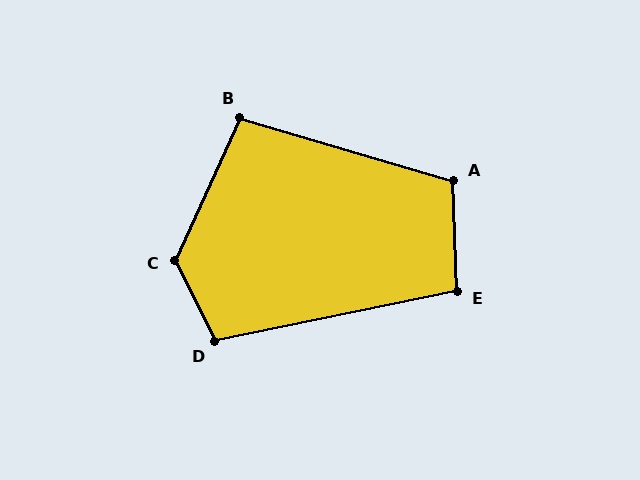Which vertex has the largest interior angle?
C, at approximately 130 degrees.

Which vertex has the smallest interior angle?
B, at approximately 98 degrees.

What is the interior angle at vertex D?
Approximately 104 degrees (obtuse).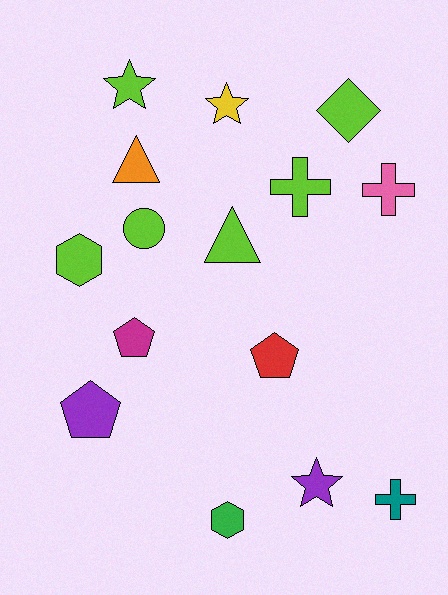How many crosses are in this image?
There are 3 crosses.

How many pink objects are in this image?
There is 1 pink object.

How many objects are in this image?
There are 15 objects.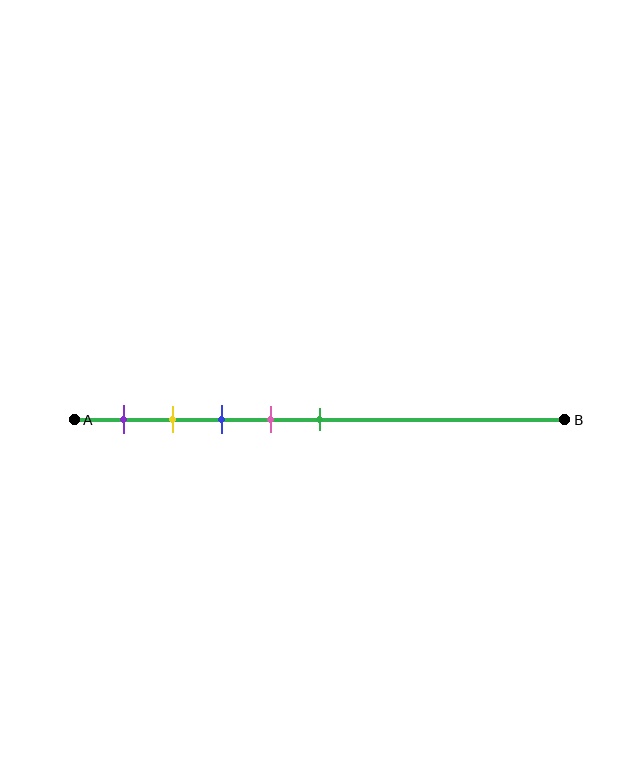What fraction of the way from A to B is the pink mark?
The pink mark is approximately 40% (0.4) of the way from A to B.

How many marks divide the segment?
There are 5 marks dividing the segment.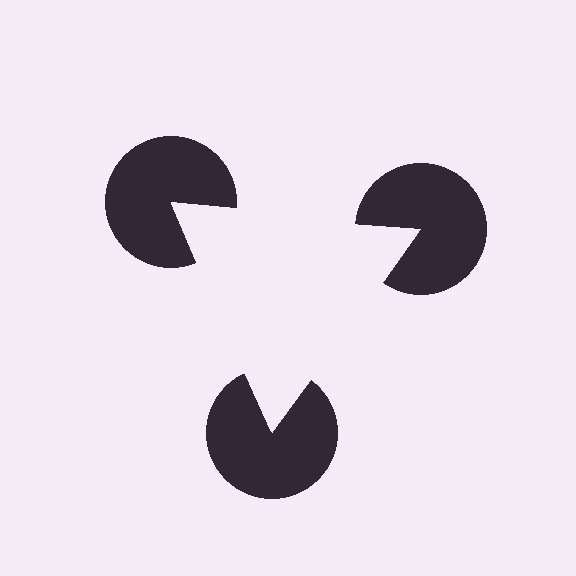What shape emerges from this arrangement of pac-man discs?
An illusory triangle — its edges are inferred from the aligned wedge cuts in the pac-man discs, not physically drawn.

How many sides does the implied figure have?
3 sides.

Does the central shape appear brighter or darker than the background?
It typically appears slightly brighter than the background, even though no actual brightness change is drawn.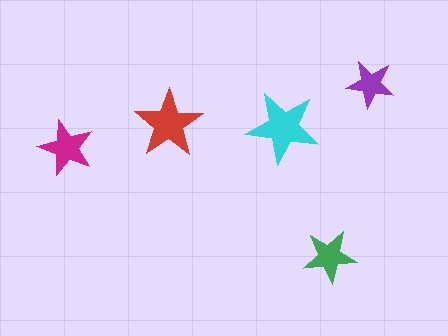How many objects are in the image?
There are 5 objects in the image.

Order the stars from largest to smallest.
the cyan one, the red one, the magenta one, the green one, the purple one.